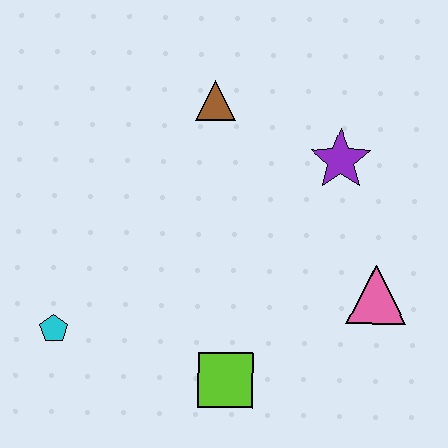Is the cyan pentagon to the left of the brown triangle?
Yes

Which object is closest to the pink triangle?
The purple star is closest to the pink triangle.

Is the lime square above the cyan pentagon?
No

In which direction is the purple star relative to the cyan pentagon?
The purple star is to the right of the cyan pentagon.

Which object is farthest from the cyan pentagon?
The purple star is farthest from the cyan pentagon.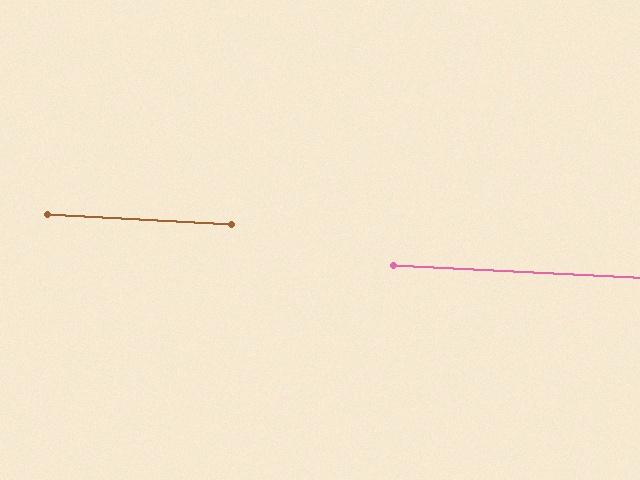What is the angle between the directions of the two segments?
Approximately 0 degrees.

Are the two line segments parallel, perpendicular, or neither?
Parallel — their directions differ by only 0.1°.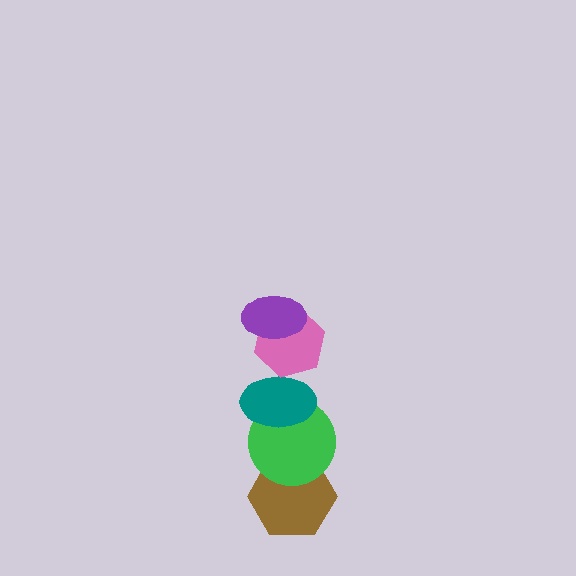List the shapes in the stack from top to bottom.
From top to bottom: the purple ellipse, the pink hexagon, the teal ellipse, the green circle, the brown hexagon.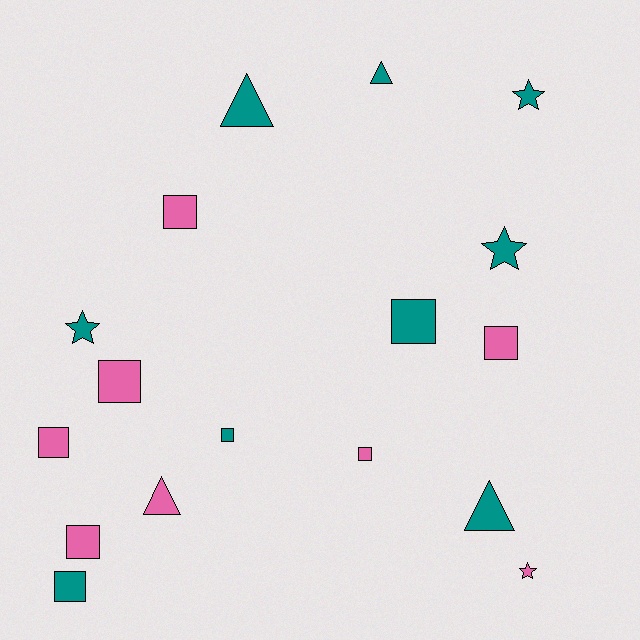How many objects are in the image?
There are 17 objects.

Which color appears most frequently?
Teal, with 9 objects.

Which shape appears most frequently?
Square, with 9 objects.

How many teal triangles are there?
There are 3 teal triangles.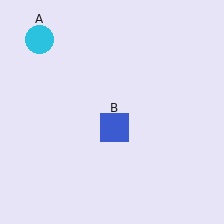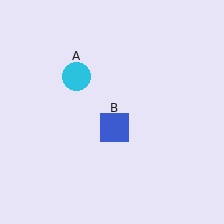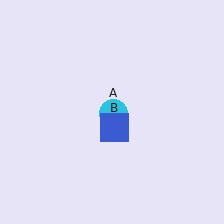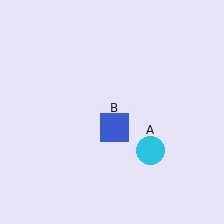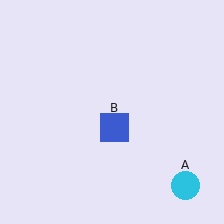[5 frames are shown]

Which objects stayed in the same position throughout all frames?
Blue square (object B) remained stationary.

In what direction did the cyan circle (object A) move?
The cyan circle (object A) moved down and to the right.